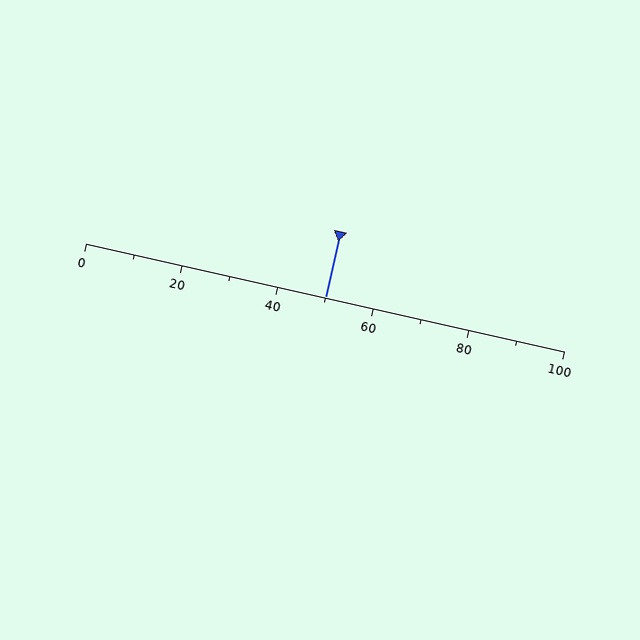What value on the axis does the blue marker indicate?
The marker indicates approximately 50.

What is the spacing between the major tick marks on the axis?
The major ticks are spaced 20 apart.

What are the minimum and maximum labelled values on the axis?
The axis runs from 0 to 100.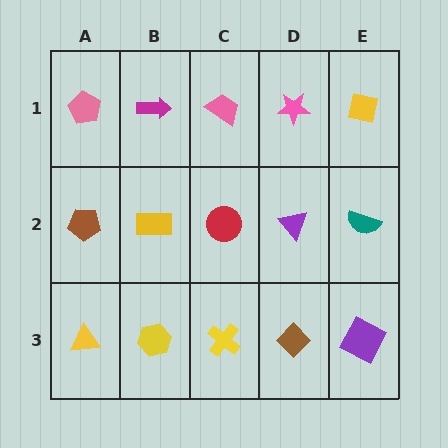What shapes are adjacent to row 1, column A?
A brown pentagon (row 2, column A), a magenta arrow (row 1, column B).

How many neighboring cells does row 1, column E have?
2.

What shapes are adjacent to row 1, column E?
A teal semicircle (row 2, column E), a pink star (row 1, column D).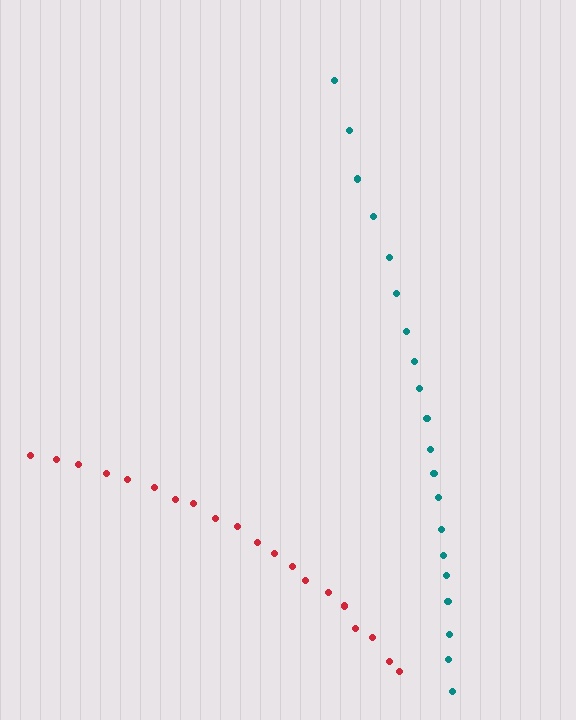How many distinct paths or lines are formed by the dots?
There are 2 distinct paths.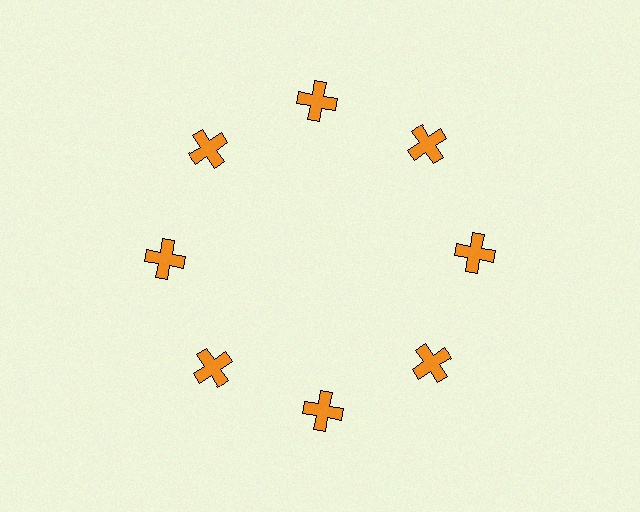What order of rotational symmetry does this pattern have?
This pattern has 8-fold rotational symmetry.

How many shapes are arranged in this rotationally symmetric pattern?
There are 8 shapes, arranged in 8 groups of 1.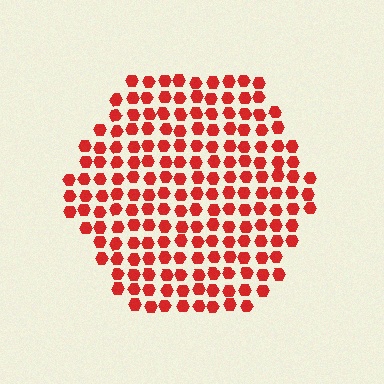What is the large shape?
The large shape is a hexagon.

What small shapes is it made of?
It is made of small hexagons.